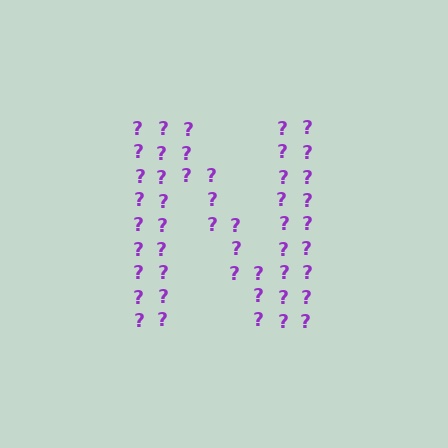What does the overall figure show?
The overall figure shows the letter N.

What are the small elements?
The small elements are question marks.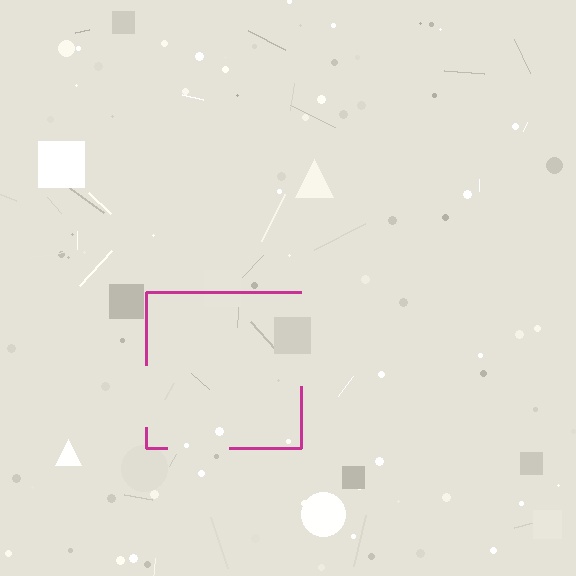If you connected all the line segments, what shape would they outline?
They would outline a square.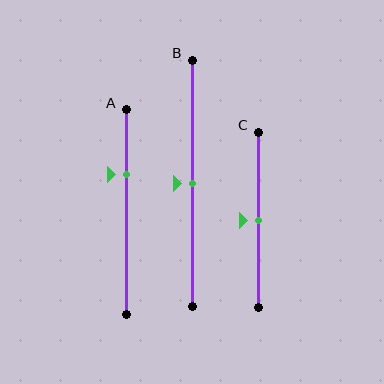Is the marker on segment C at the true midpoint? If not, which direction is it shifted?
Yes, the marker on segment C is at the true midpoint.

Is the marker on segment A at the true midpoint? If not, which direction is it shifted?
No, the marker on segment A is shifted upward by about 18% of the segment length.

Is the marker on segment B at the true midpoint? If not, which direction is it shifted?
Yes, the marker on segment B is at the true midpoint.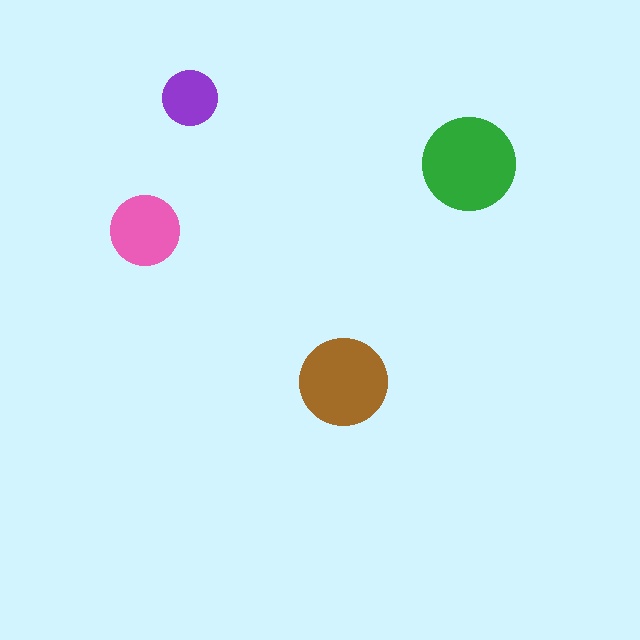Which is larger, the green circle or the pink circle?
The green one.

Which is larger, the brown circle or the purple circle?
The brown one.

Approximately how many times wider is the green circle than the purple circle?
About 1.5 times wider.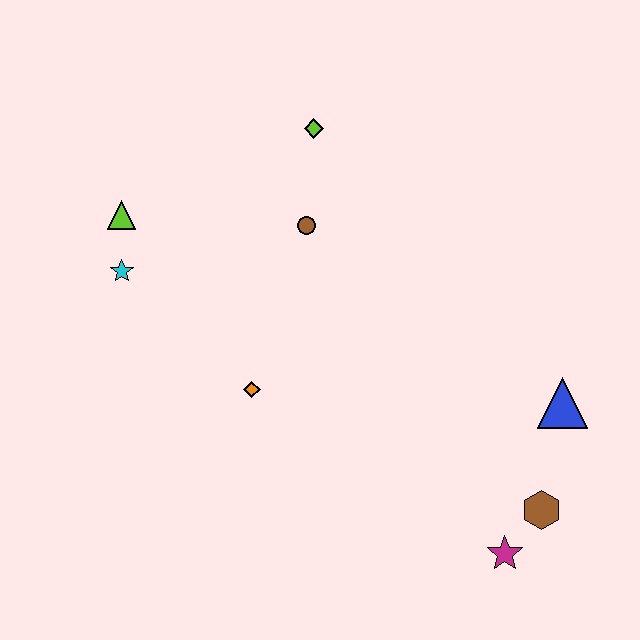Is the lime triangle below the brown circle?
No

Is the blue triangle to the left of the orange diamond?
No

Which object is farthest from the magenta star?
The lime triangle is farthest from the magenta star.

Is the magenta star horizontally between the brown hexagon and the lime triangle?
Yes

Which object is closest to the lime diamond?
The brown circle is closest to the lime diamond.